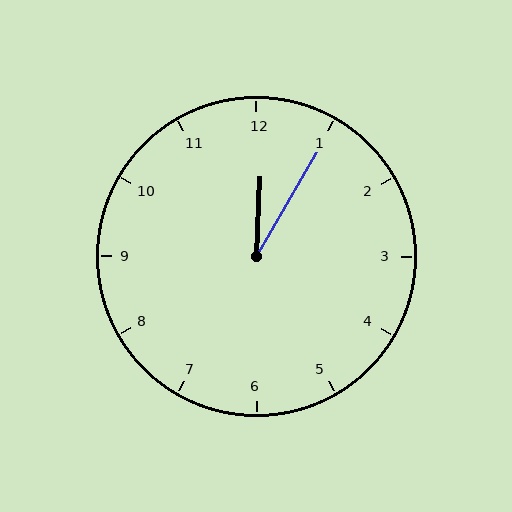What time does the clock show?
12:05.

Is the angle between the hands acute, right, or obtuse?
It is acute.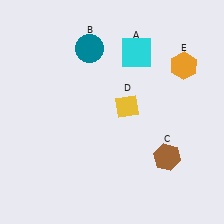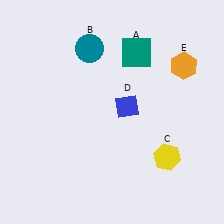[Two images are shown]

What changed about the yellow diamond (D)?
In Image 1, D is yellow. In Image 2, it changed to blue.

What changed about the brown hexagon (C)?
In Image 1, C is brown. In Image 2, it changed to yellow.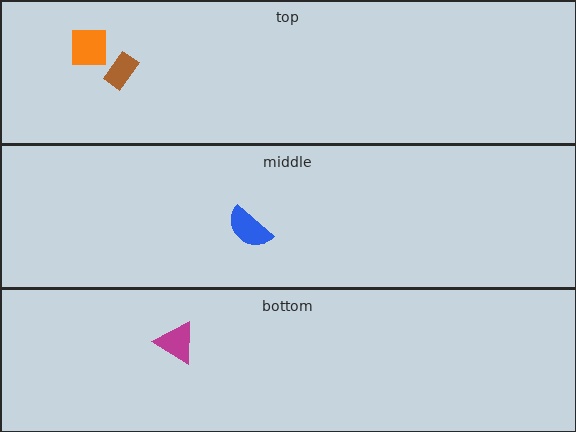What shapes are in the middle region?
The blue semicircle.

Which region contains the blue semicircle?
The middle region.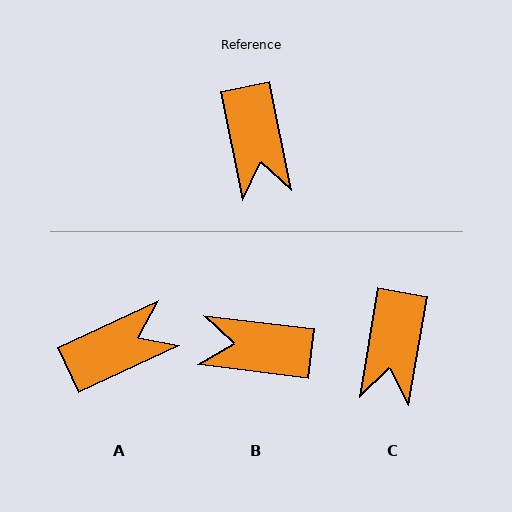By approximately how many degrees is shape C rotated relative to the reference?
Approximately 21 degrees clockwise.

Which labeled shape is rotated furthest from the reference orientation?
B, about 108 degrees away.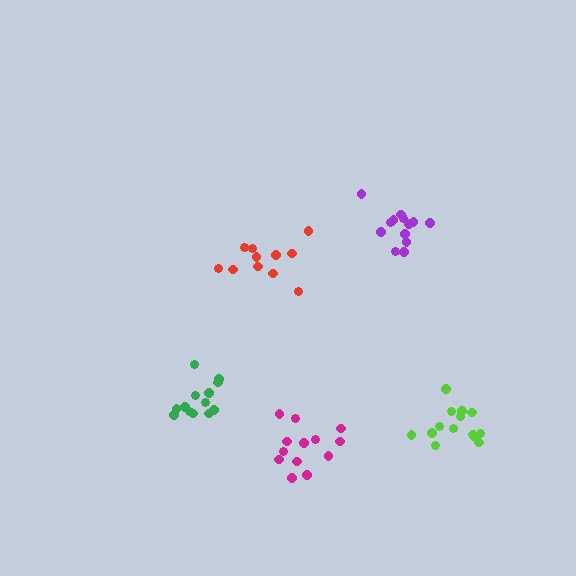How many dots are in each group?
Group 1: 13 dots, Group 2: 13 dots, Group 3: 11 dots, Group 4: 14 dots, Group 5: 13 dots (64 total).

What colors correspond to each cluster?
The clusters are colored: purple, magenta, red, lime, green.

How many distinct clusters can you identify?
There are 5 distinct clusters.